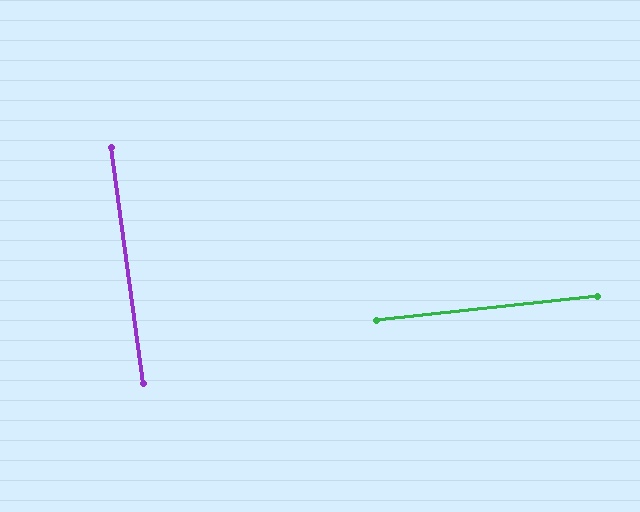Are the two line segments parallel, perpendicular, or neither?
Perpendicular — they meet at approximately 88°.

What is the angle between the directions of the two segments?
Approximately 88 degrees.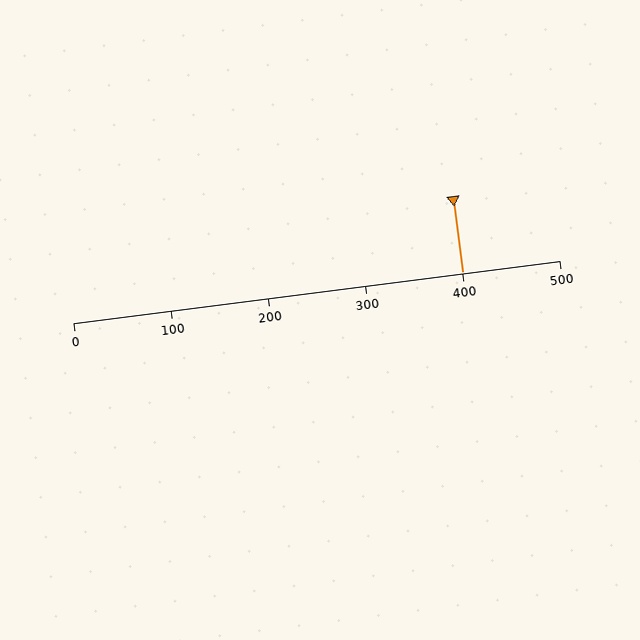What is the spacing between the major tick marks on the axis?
The major ticks are spaced 100 apart.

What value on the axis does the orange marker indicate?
The marker indicates approximately 400.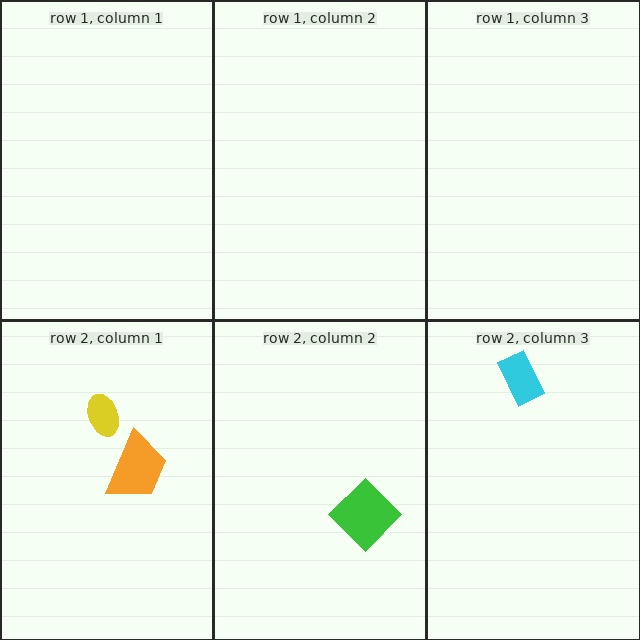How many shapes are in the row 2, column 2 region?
1.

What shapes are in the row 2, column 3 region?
The cyan rectangle.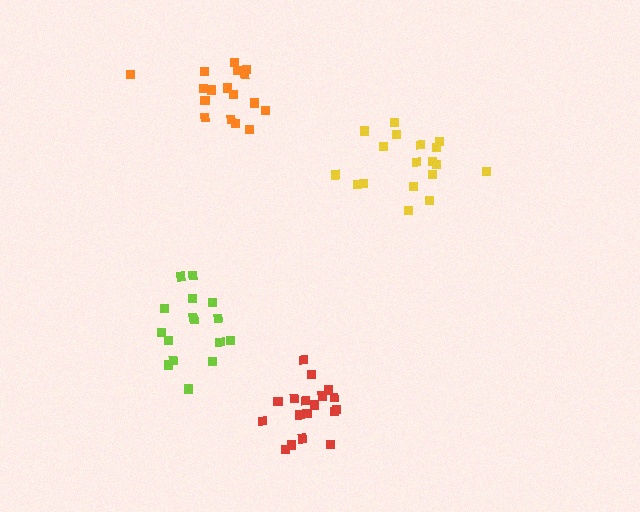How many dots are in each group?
Group 1: 18 dots, Group 2: 17 dots, Group 3: 16 dots, Group 4: 18 dots (69 total).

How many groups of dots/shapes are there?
There are 4 groups.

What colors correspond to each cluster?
The clusters are colored: yellow, orange, lime, red.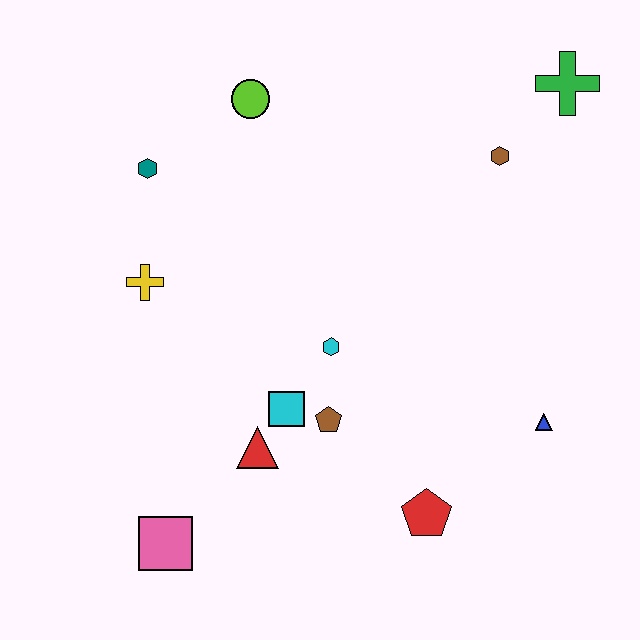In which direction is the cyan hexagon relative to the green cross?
The cyan hexagon is below the green cross.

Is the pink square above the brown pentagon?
No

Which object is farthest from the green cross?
The pink square is farthest from the green cross.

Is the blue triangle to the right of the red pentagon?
Yes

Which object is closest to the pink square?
The red triangle is closest to the pink square.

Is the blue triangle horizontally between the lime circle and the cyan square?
No